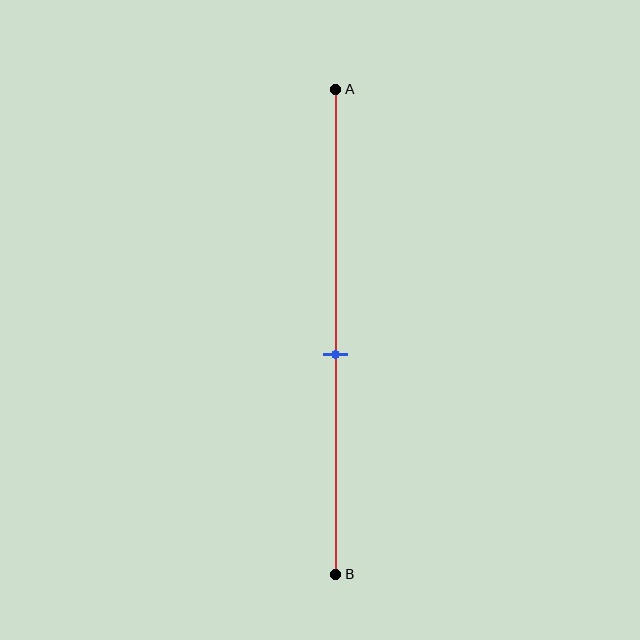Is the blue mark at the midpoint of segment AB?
No, the mark is at about 55% from A, not at the 50% midpoint.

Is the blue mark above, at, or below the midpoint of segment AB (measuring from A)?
The blue mark is below the midpoint of segment AB.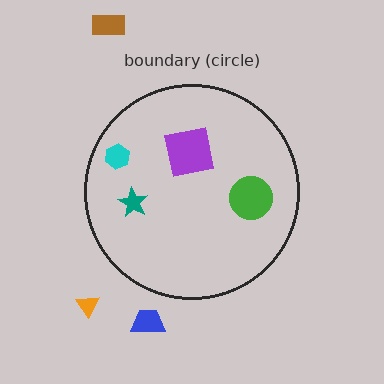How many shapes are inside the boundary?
4 inside, 3 outside.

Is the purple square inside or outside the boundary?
Inside.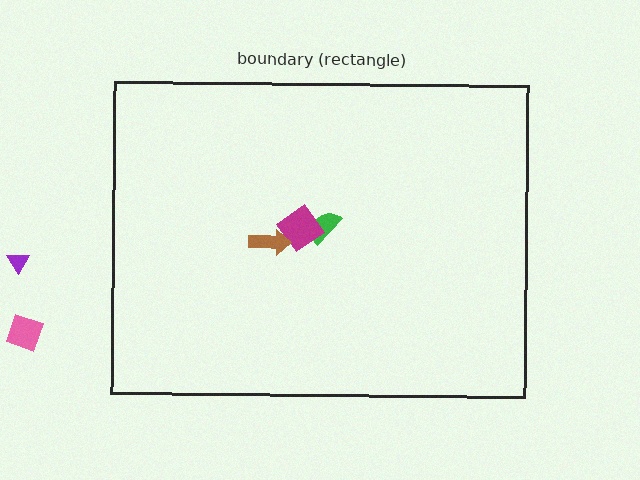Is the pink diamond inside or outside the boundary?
Outside.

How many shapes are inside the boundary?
3 inside, 2 outside.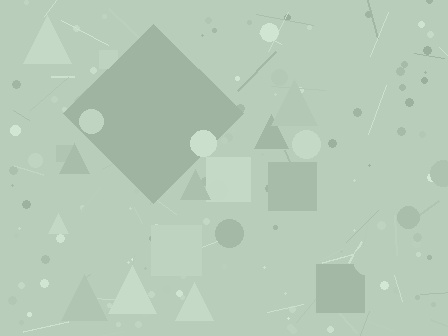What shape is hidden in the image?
A diamond is hidden in the image.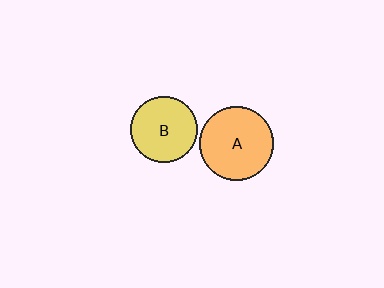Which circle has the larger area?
Circle A (orange).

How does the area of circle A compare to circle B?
Approximately 1.2 times.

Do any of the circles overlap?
No, none of the circles overlap.